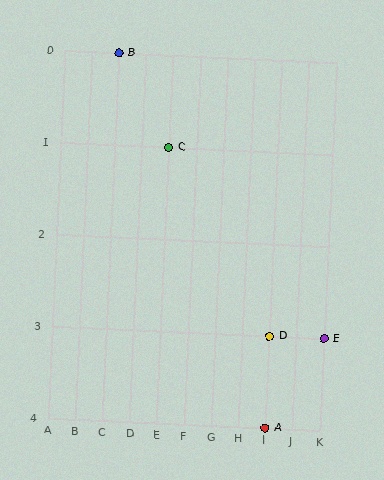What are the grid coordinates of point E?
Point E is at grid coordinates (K, 3).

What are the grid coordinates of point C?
Point C is at grid coordinates (E, 1).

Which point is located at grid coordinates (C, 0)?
Point B is at (C, 0).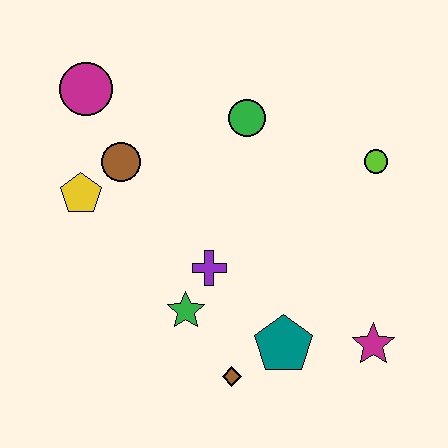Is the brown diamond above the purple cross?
No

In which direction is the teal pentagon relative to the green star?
The teal pentagon is to the right of the green star.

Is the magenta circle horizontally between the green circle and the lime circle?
No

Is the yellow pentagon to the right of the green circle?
No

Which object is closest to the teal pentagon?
The brown diamond is closest to the teal pentagon.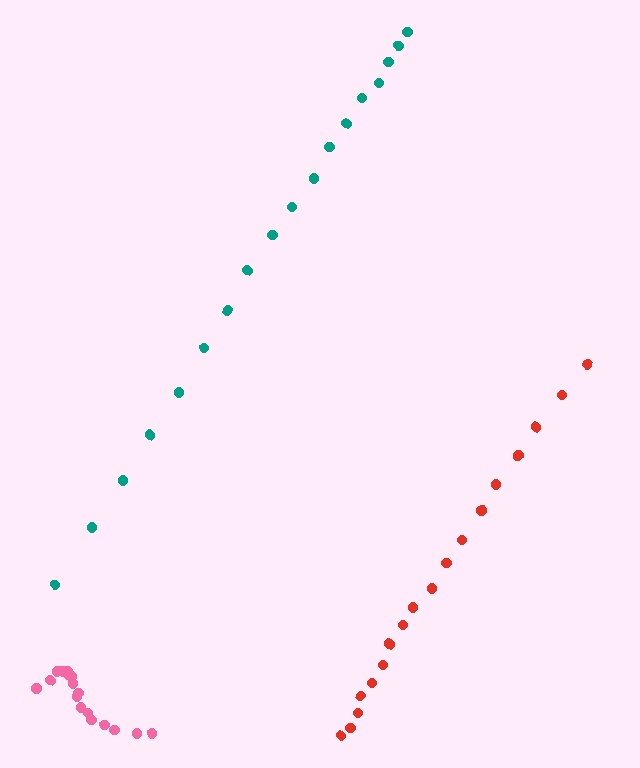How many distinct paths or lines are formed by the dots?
There are 3 distinct paths.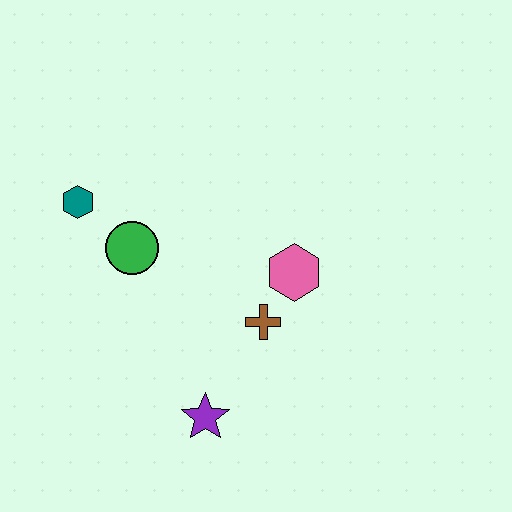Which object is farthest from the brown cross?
The teal hexagon is farthest from the brown cross.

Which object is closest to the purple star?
The brown cross is closest to the purple star.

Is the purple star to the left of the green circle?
No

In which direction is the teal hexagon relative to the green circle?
The teal hexagon is to the left of the green circle.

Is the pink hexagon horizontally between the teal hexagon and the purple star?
No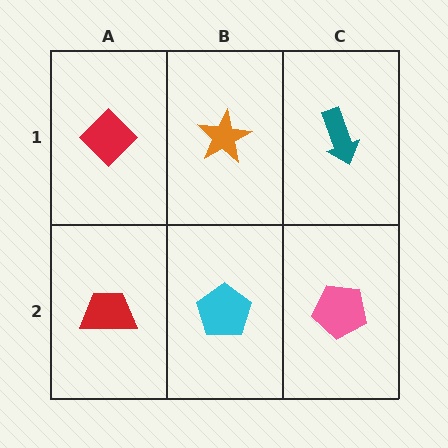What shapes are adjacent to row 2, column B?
An orange star (row 1, column B), a red trapezoid (row 2, column A), a pink pentagon (row 2, column C).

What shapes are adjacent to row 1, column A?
A red trapezoid (row 2, column A), an orange star (row 1, column B).